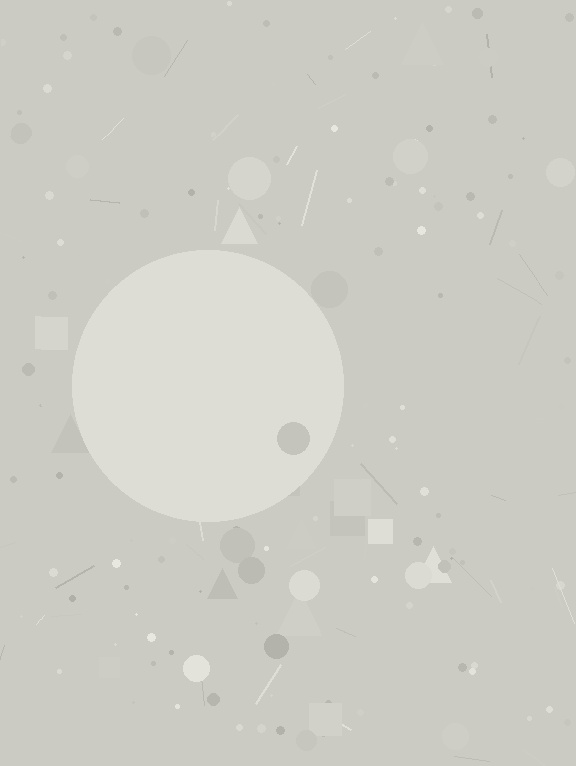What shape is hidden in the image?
A circle is hidden in the image.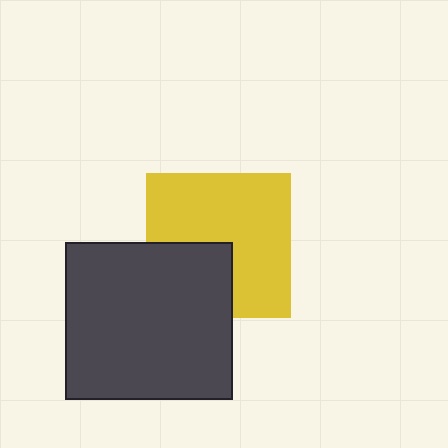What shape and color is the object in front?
The object in front is a dark gray rectangle.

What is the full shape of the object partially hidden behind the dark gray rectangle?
The partially hidden object is a yellow square.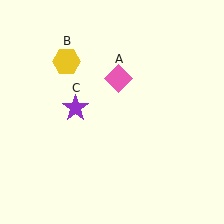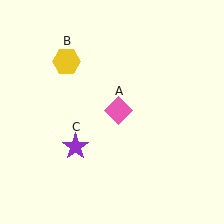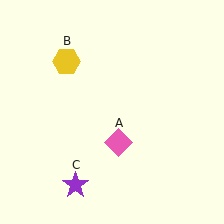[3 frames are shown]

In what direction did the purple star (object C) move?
The purple star (object C) moved down.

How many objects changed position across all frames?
2 objects changed position: pink diamond (object A), purple star (object C).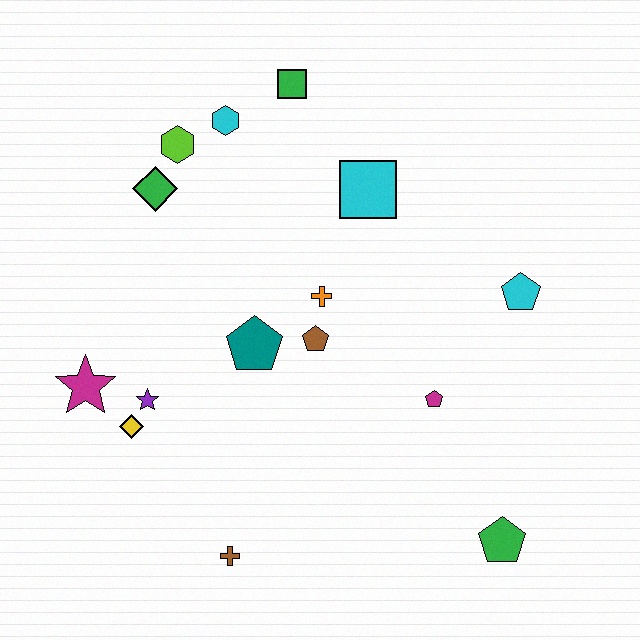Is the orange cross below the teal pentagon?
No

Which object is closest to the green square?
The cyan hexagon is closest to the green square.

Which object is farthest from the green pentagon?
The lime hexagon is farthest from the green pentagon.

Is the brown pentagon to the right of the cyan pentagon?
No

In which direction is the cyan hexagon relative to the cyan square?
The cyan hexagon is to the left of the cyan square.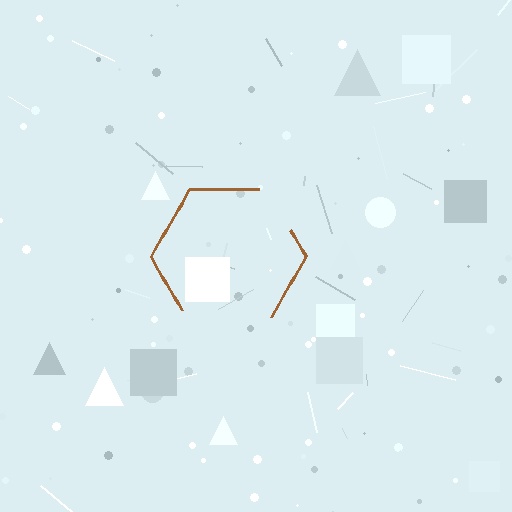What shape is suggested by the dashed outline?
The dashed outline suggests a hexagon.